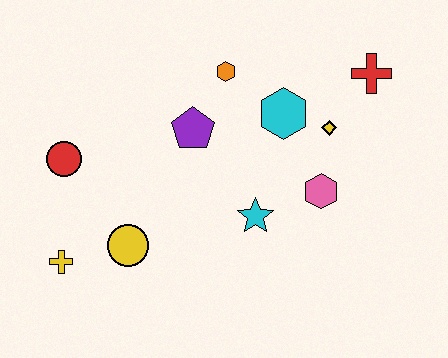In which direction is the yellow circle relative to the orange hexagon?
The yellow circle is below the orange hexagon.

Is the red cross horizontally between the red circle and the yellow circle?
No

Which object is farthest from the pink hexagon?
The yellow cross is farthest from the pink hexagon.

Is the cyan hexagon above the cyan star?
Yes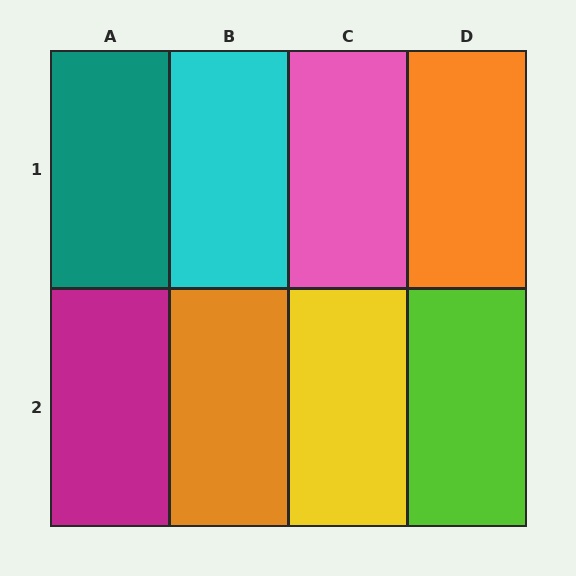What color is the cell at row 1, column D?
Orange.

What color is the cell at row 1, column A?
Teal.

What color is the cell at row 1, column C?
Pink.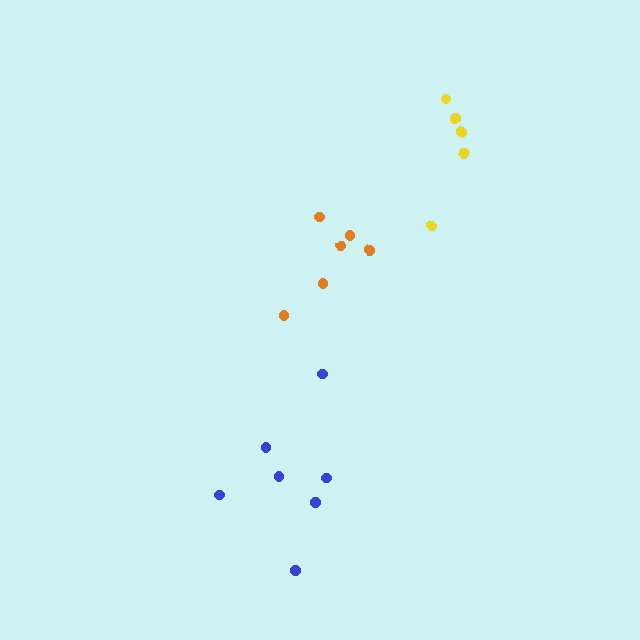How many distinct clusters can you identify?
There are 3 distinct clusters.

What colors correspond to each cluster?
The clusters are colored: blue, orange, yellow.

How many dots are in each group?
Group 1: 7 dots, Group 2: 6 dots, Group 3: 5 dots (18 total).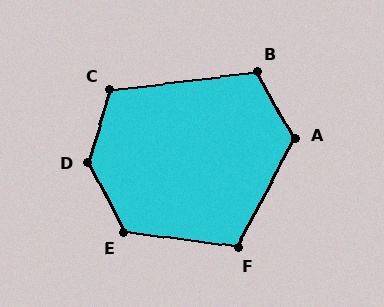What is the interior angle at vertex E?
Approximately 124 degrees (obtuse).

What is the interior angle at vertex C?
Approximately 113 degrees (obtuse).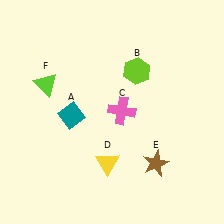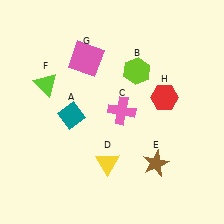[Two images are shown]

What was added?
A pink square (G), a red hexagon (H) were added in Image 2.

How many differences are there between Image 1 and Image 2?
There are 2 differences between the two images.